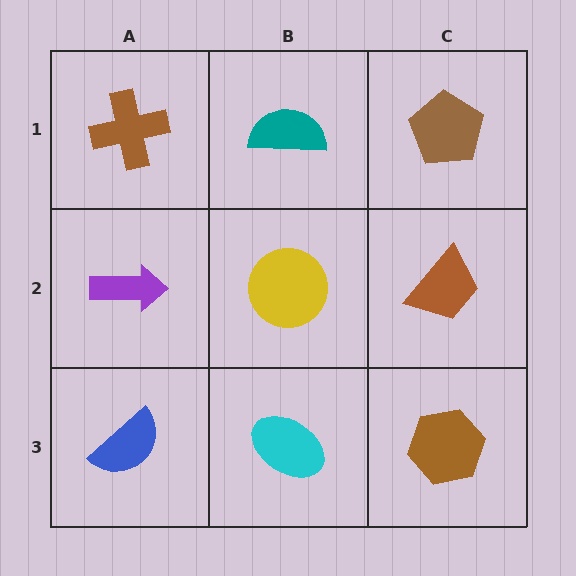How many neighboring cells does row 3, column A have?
2.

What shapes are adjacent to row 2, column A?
A brown cross (row 1, column A), a blue semicircle (row 3, column A), a yellow circle (row 2, column B).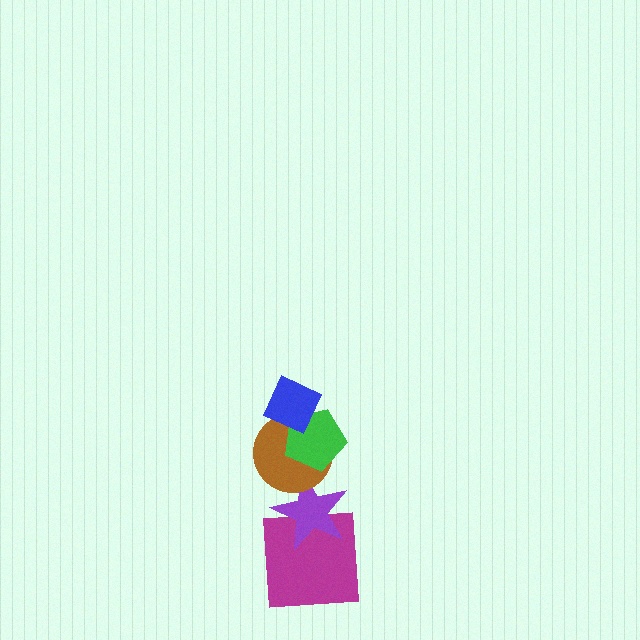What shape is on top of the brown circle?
The green pentagon is on top of the brown circle.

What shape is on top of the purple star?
The brown circle is on top of the purple star.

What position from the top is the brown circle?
The brown circle is 3rd from the top.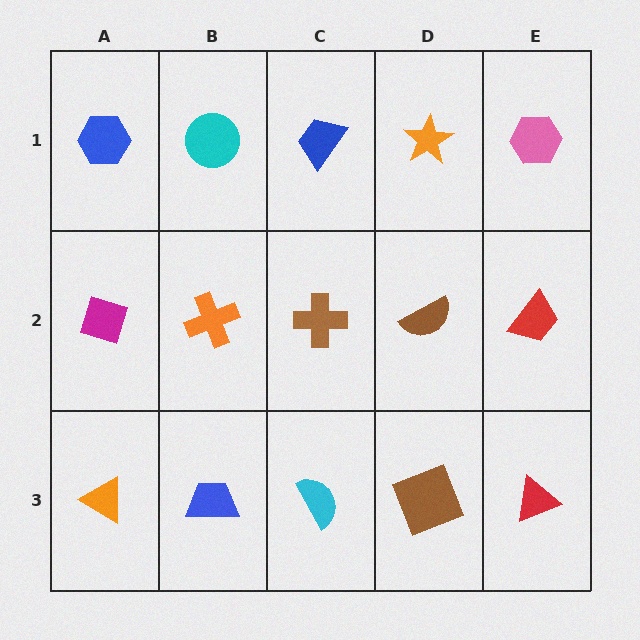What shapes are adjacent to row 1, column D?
A brown semicircle (row 2, column D), a blue trapezoid (row 1, column C), a pink hexagon (row 1, column E).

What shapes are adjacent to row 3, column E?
A red trapezoid (row 2, column E), a brown square (row 3, column D).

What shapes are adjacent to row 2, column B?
A cyan circle (row 1, column B), a blue trapezoid (row 3, column B), a magenta diamond (row 2, column A), a brown cross (row 2, column C).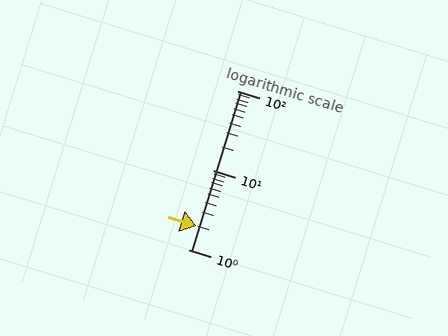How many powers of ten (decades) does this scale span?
The scale spans 2 decades, from 1 to 100.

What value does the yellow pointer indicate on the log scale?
The pointer indicates approximately 2.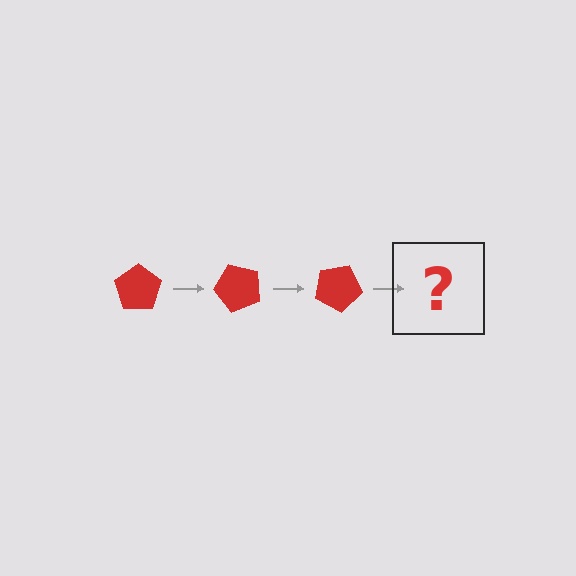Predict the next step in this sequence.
The next step is a red pentagon rotated 150 degrees.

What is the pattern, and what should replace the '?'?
The pattern is that the pentagon rotates 50 degrees each step. The '?' should be a red pentagon rotated 150 degrees.